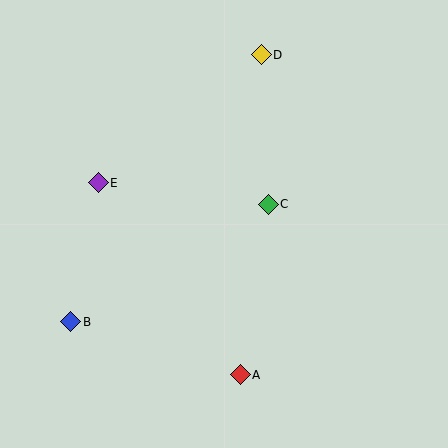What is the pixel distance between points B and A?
The distance between B and A is 177 pixels.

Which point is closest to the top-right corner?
Point D is closest to the top-right corner.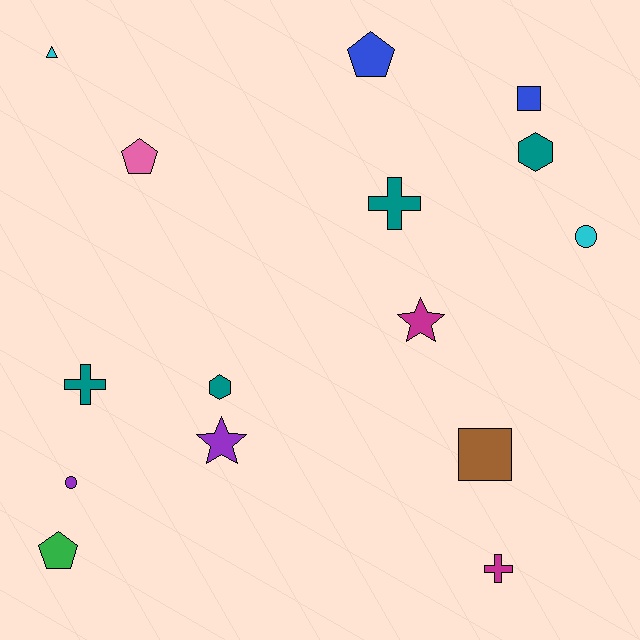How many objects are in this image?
There are 15 objects.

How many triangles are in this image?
There is 1 triangle.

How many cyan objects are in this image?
There are 2 cyan objects.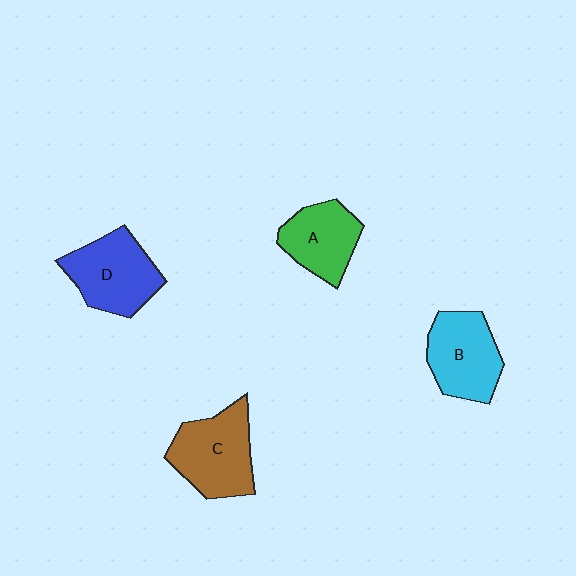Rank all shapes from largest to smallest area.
From largest to smallest: C (brown), D (blue), B (cyan), A (green).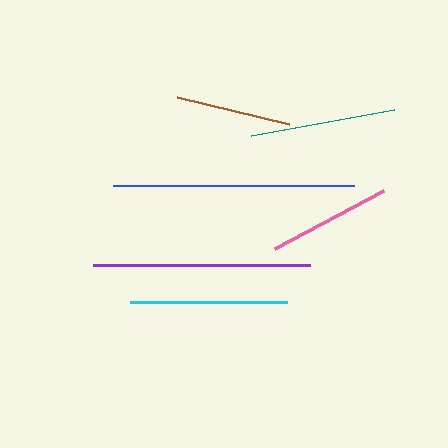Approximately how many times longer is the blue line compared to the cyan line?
The blue line is approximately 1.5 times the length of the cyan line.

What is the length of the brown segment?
The brown segment is approximately 115 pixels long.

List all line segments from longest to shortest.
From longest to shortest: blue, purple, cyan, teal, pink, brown.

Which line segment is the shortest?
The brown line is the shortest at approximately 115 pixels.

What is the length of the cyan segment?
The cyan segment is approximately 157 pixels long.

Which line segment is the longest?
The blue line is the longest at approximately 241 pixels.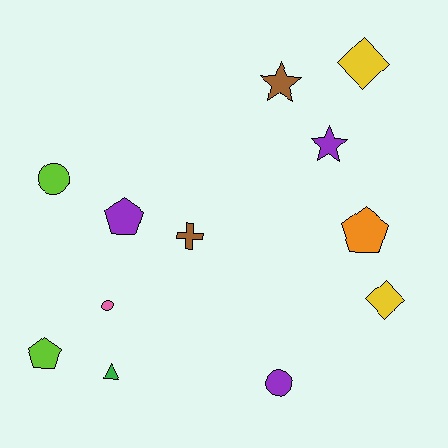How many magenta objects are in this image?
There are no magenta objects.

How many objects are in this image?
There are 12 objects.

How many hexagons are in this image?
There are no hexagons.